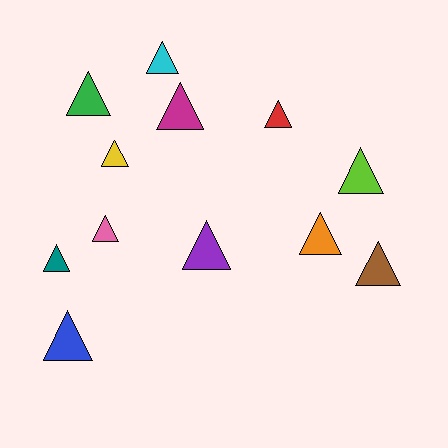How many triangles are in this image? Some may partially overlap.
There are 12 triangles.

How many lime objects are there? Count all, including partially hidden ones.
There is 1 lime object.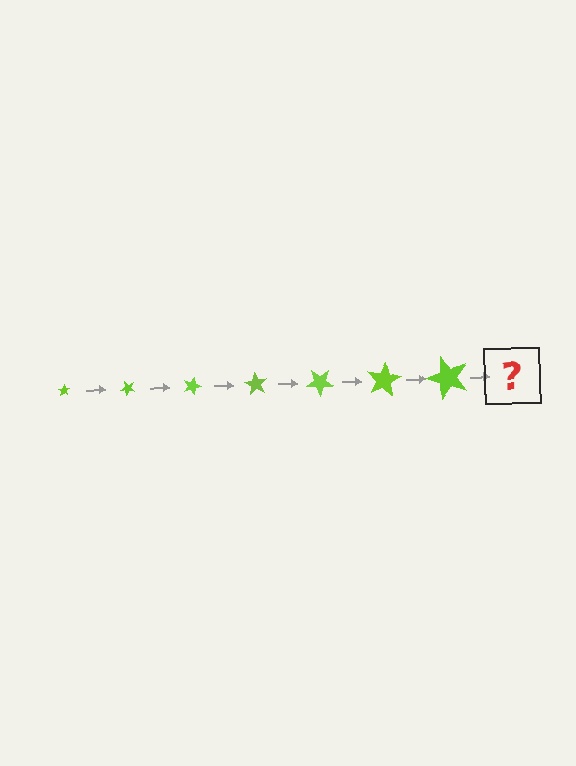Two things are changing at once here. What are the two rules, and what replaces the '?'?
The two rules are that the star grows larger each step and it rotates 45 degrees each step. The '?' should be a star, larger than the previous one and rotated 315 degrees from the start.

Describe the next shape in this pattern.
It should be a star, larger than the previous one and rotated 315 degrees from the start.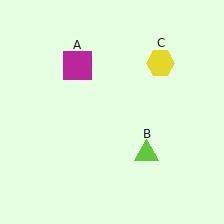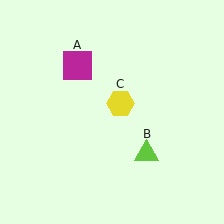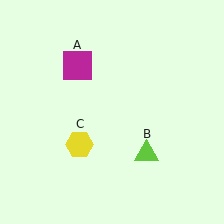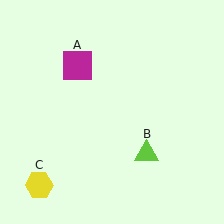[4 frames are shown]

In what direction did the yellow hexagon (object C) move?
The yellow hexagon (object C) moved down and to the left.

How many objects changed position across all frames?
1 object changed position: yellow hexagon (object C).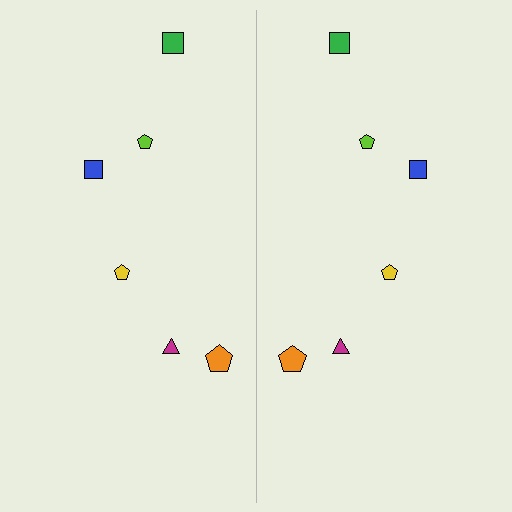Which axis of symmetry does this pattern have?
The pattern has a vertical axis of symmetry running through the center of the image.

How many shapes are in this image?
There are 12 shapes in this image.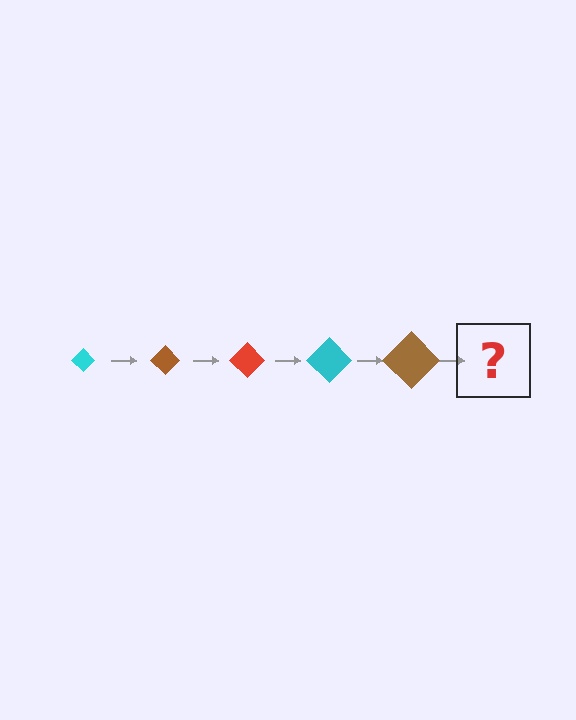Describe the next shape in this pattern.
It should be a red diamond, larger than the previous one.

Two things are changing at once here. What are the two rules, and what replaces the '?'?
The two rules are that the diamond grows larger each step and the color cycles through cyan, brown, and red. The '?' should be a red diamond, larger than the previous one.